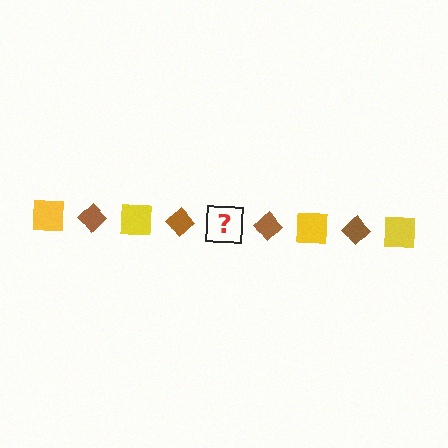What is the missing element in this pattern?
The missing element is a yellow square.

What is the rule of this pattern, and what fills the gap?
The rule is that the pattern alternates between yellow square and brown diamond. The gap should be filled with a yellow square.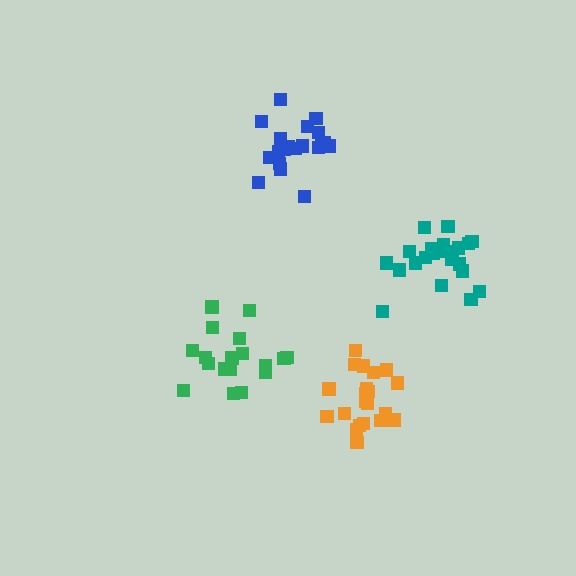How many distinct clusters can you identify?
There are 4 distinct clusters.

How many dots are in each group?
Group 1: 21 dots, Group 2: 21 dots, Group 3: 18 dots, Group 4: 21 dots (81 total).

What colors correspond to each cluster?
The clusters are colored: blue, orange, green, teal.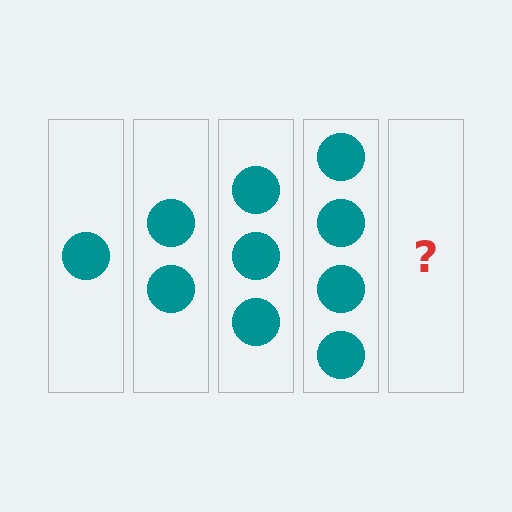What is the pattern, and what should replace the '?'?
The pattern is that each step adds one more circle. The '?' should be 5 circles.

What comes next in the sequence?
The next element should be 5 circles.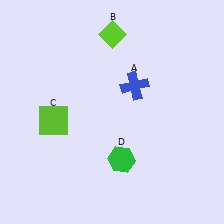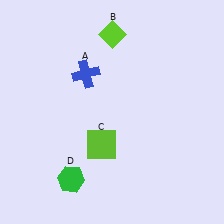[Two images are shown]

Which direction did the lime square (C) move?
The lime square (C) moved right.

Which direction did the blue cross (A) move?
The blue cross (A) moved left.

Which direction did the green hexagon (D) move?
The green hexagon (D) moved left.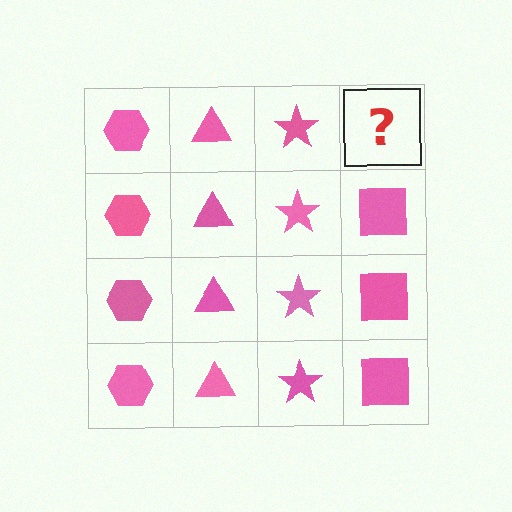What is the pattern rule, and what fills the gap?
The rule is that each column has a consistent shape. The gap should be filled with a pink square.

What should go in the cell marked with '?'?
The missing cell should contain a pink square.